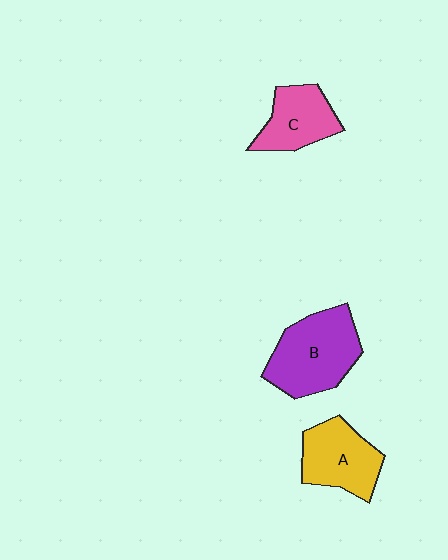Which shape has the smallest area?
Shape C (pink).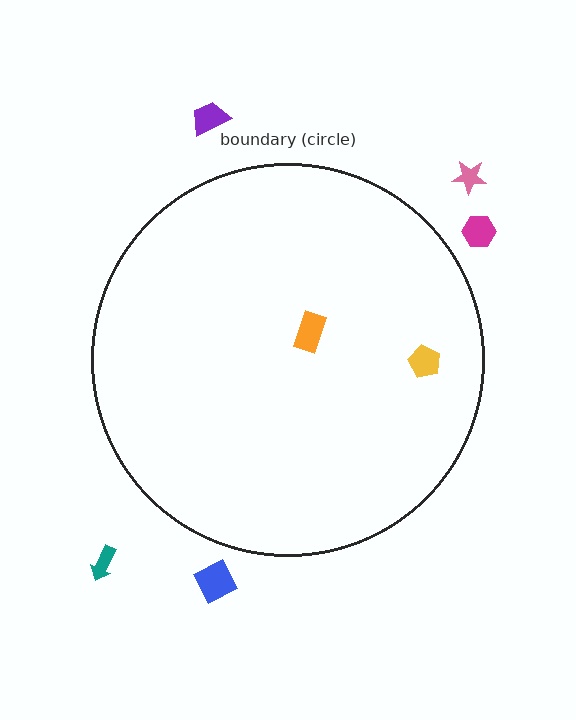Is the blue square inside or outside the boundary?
Outside.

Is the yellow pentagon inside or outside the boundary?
Inside.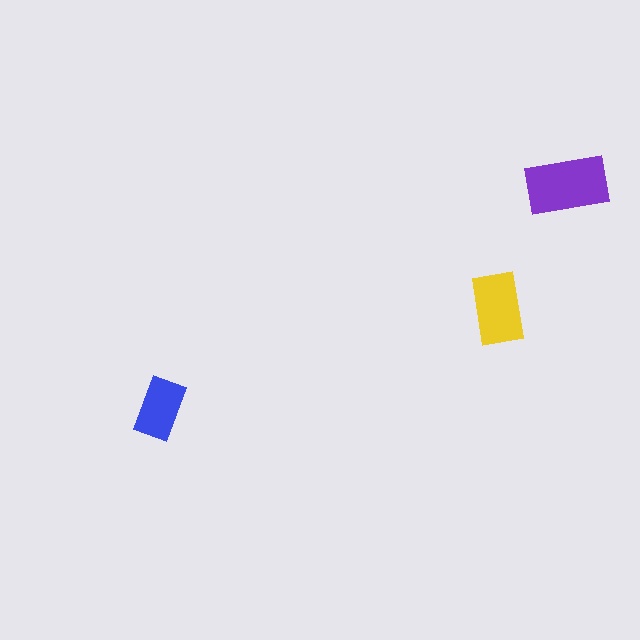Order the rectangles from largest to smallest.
the purple one, the yellow one, the blue one.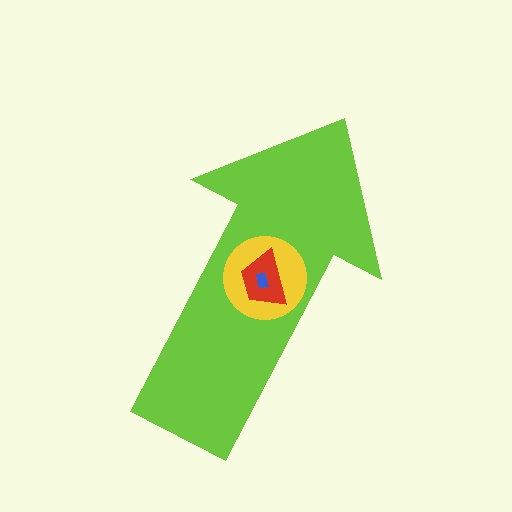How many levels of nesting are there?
4.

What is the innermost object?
The blue rectangle.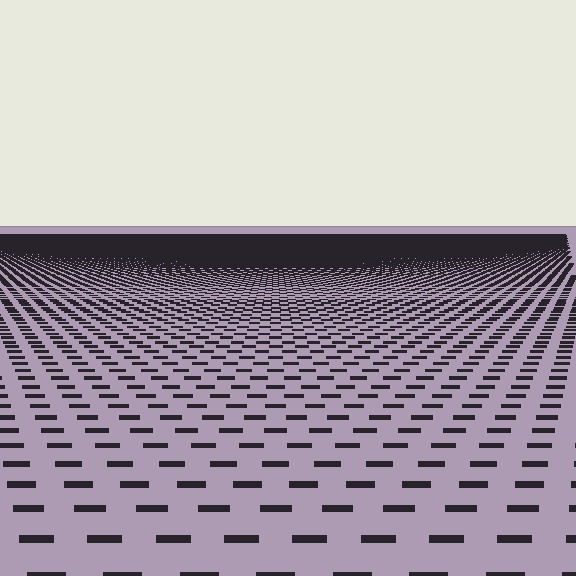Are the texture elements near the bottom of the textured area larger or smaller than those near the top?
Larger. Near the bottom, elements are closer to the viewer and appear at a bigger on-screen size.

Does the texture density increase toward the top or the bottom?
Density increases toward the top.